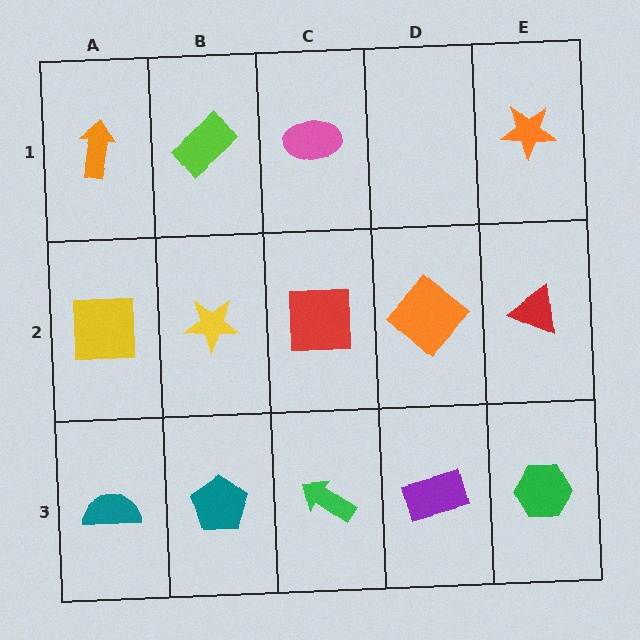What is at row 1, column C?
A pink ellipse.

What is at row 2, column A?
A yellow square.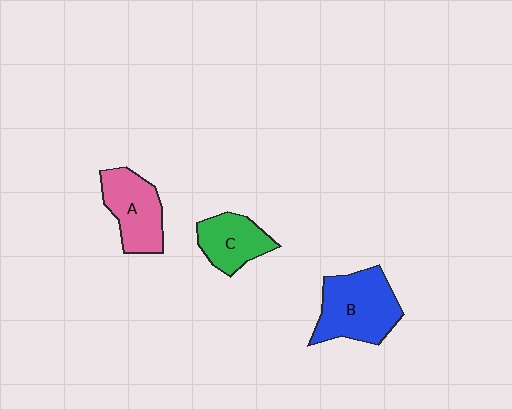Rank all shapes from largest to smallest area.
From largest to smallest: B (blue), A (pink), C (green).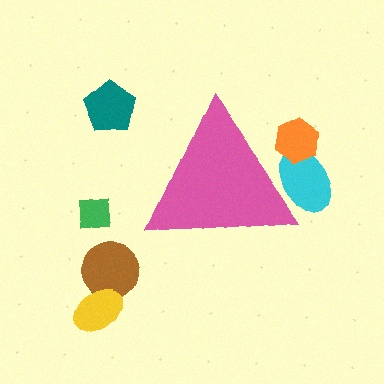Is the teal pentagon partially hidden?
No, the teal pentagon is fully visible.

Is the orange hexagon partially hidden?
Yes, the orange hexagon is partially hidden behind the pink triangle.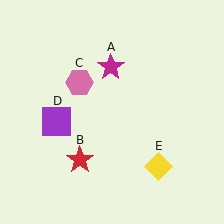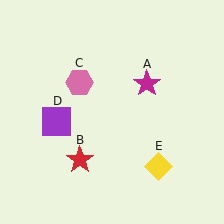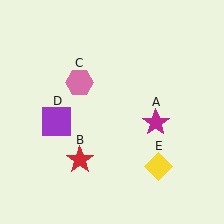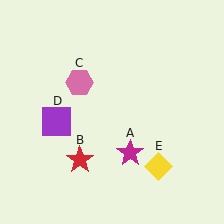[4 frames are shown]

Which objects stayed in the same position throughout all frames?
Red star (object B) and pink hexagon (object C) and purple square (object D) and yellow diamond (object E) remained stationary.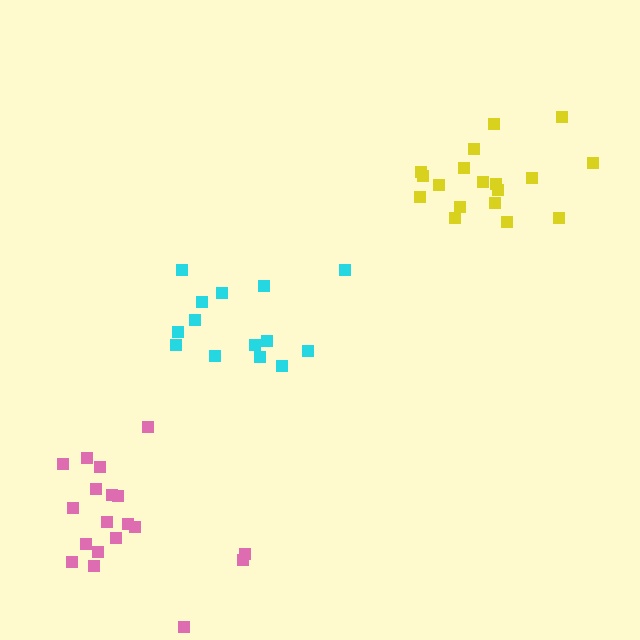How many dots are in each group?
Group 1: 14 dots, Group 2: 19 dots, Group 3: 18 dots (51 total).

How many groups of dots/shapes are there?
There are 3 groups.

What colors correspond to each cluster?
The clusters are colored: cyan, pink, yellow.